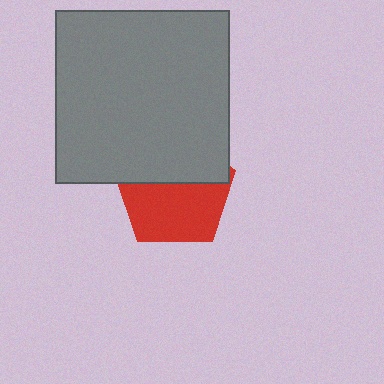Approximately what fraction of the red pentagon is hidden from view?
Roughly 43% of the red pentagon is hidden behind the gray square.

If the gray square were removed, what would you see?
You would see the complete red pentagon.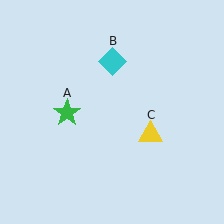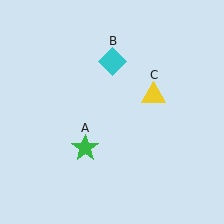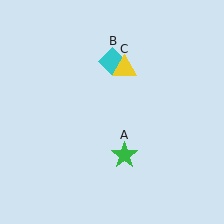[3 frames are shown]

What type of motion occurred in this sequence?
The green star (object A), yellow triangle (object C) rotated counterclockwise around the center of the scene.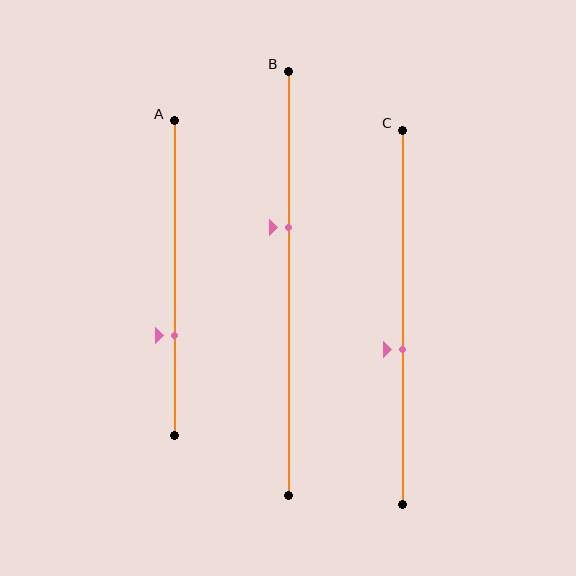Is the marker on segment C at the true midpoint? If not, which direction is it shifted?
No, the marker on segment C is shifted downward by about 9% of the segment length.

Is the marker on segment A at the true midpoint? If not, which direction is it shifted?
No, the marker on segment A is shifted downward by about 18% of the segment length.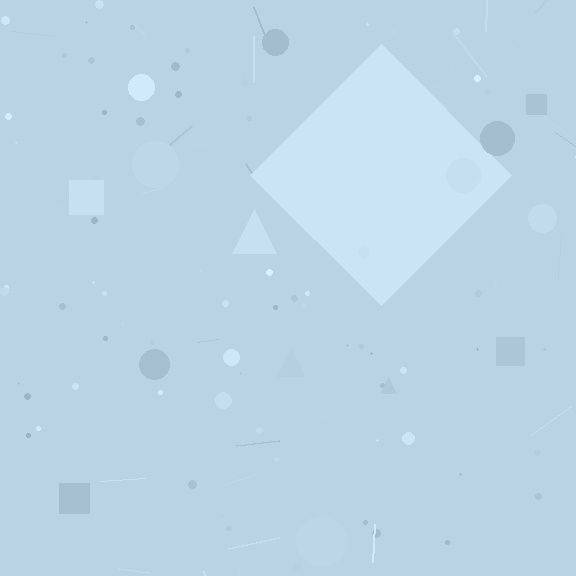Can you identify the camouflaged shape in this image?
The camouflaged shape is a diamond.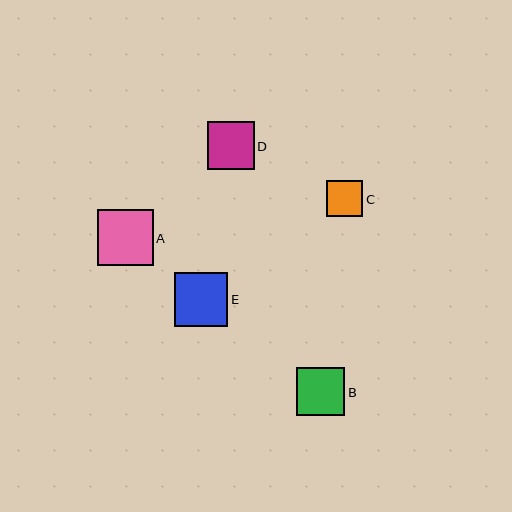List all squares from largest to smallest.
From largest to smallest: A, E, B, D, C.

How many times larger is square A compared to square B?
Square A is approximately 1.2 times the size of square B.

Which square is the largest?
Square A is the largest with a size of approximately 56 pixels.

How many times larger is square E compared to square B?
Square E is approximately 1.1 times the size of square B.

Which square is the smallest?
Square C is the smallest with a size of approximately 36 pixels.